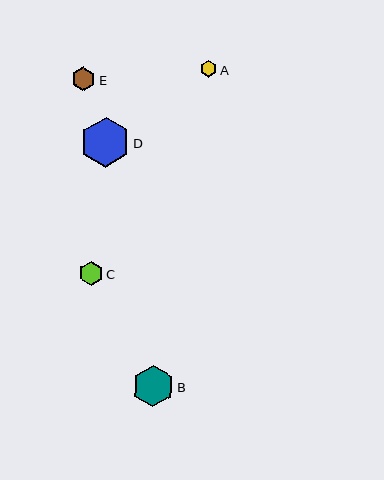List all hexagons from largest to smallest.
From largest to smallest: D, B, E, C, A.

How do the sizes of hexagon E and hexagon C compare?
Hexagon E and hexagon C are approximately the same size.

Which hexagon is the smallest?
Hexagon A is the smallest with a size of approximately 16 pixels.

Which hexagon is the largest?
Hexagon D is the largest with a size of approximately 50 pixels.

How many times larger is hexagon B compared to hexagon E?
Hexagon B is approximately 1.7 times the size of hexagon E.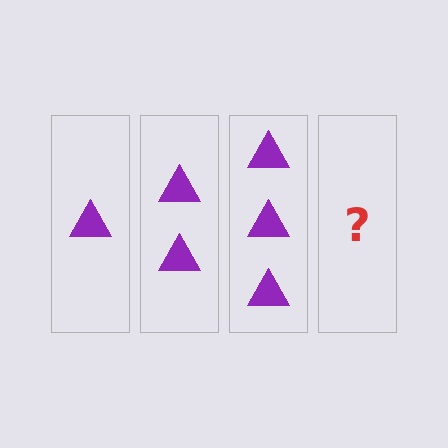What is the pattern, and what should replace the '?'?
The pattern is that each step adds one more triangle. The '?' should be 4 triangles.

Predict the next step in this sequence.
The next step is 4 triangles.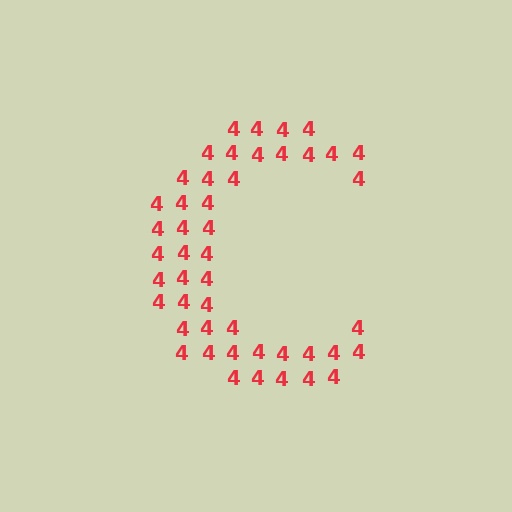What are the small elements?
The small elements are digit 4's.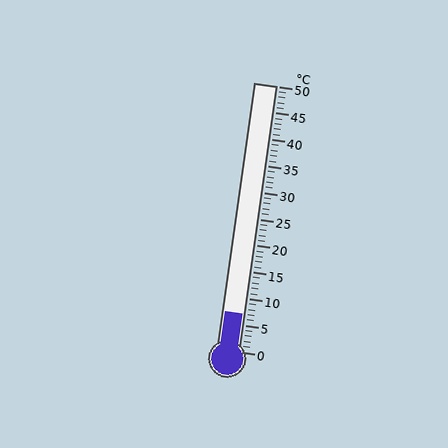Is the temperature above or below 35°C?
The temperature is below 35°C.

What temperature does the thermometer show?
The thermometer shows approximately 7°C.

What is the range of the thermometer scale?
The thermometer scale ranges from 0°C to 50°C.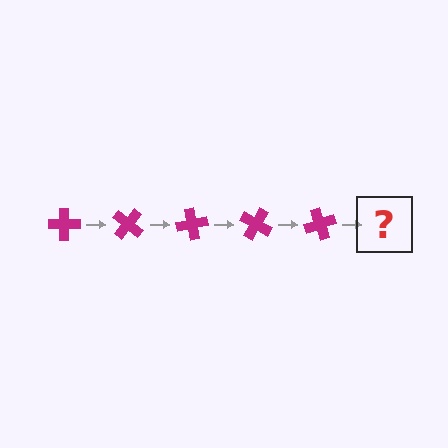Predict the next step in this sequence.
The next step is a magenta cross rotated 200 degrees.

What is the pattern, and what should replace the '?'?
The pattern is that the cross rotates 40 degrees each step. The '?' should be a magenta cross rotated 200 degrees.